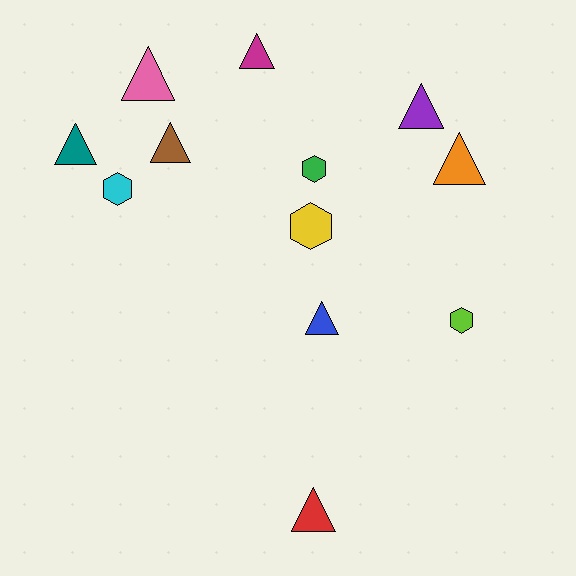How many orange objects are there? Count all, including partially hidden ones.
There is 1 orange object.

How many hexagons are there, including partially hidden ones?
There are 4 hexagons.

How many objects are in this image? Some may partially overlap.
There are 12 objects.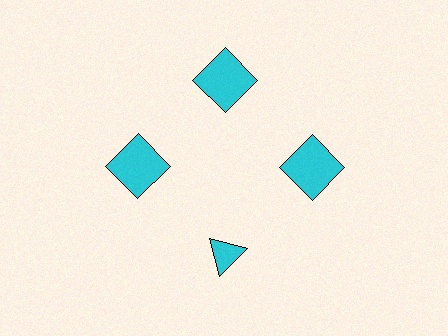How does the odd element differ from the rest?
It has a different shape: triangle instead of square.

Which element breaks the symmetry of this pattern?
The cyan triangle at roughly the 6 o'clock position breaks the symmetry. All other shapes are cyan squares.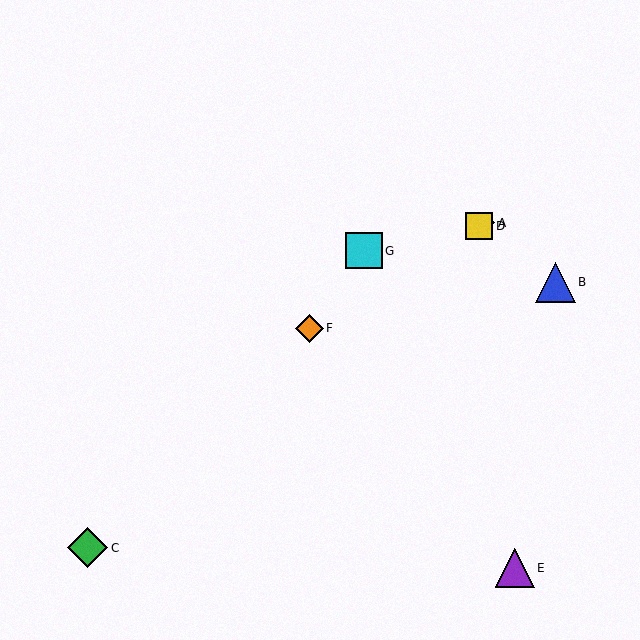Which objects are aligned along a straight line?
Objects A, D, F are aligned along a straight line.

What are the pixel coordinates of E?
Object E is at (515, 568).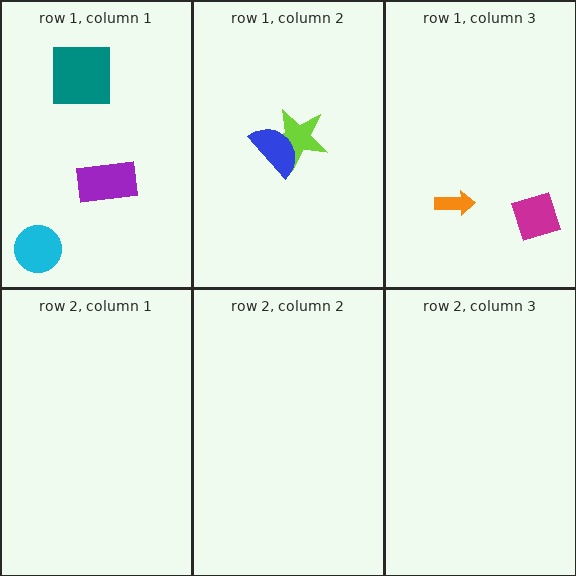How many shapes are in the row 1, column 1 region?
3.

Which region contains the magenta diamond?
The row 1, column 3 region.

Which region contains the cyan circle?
The row 1, column 1 region.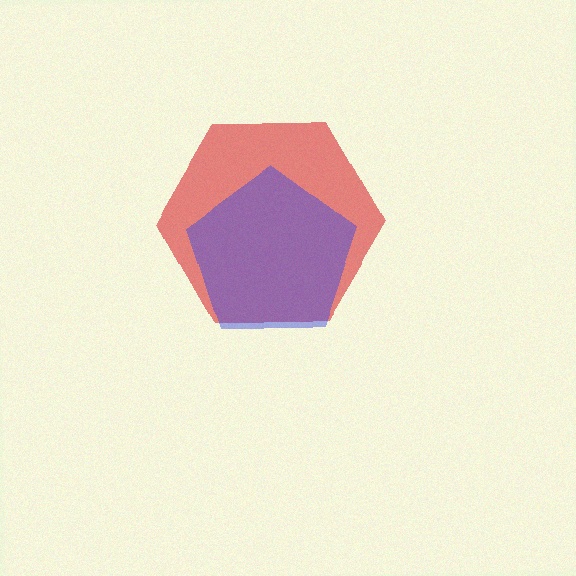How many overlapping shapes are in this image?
There are 2 overlapping shapes in the image.